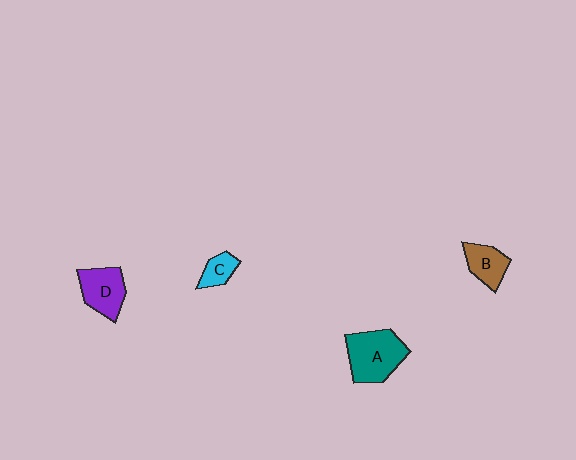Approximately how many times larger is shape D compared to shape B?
Approximately 1.3 times.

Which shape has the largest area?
Shape A (teal).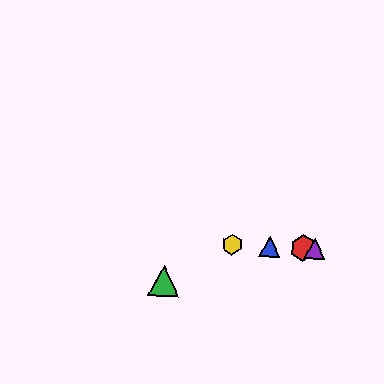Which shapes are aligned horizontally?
The red hexagon, the blue triangle, the yellow hexagon, the purple triangle are aligned horizontally.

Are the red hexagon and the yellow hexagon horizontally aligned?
Yes, both are at y≈248.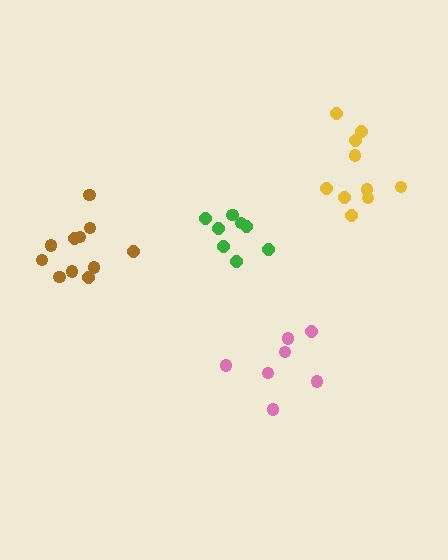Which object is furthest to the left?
The brown cluster is leftmost.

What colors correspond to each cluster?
The clusters are colored: pink, green, yellow, brown.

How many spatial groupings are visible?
There are 4 spatial groupings.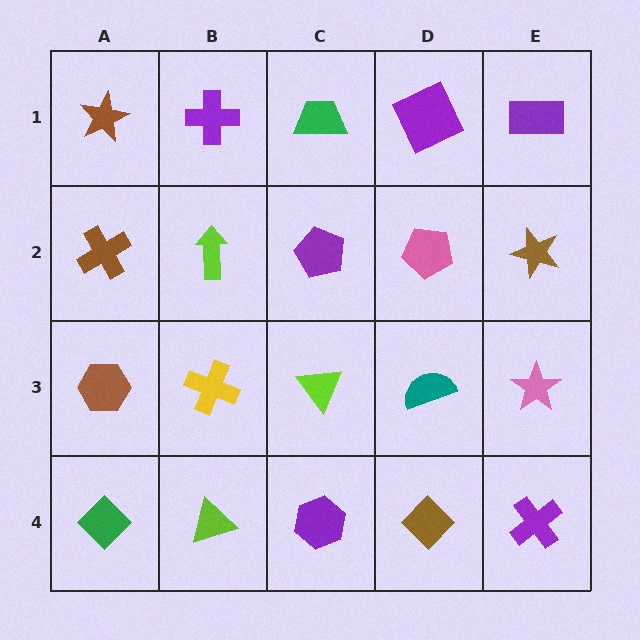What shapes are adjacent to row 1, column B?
A lime arrow (row 2, column B), a brown star (row 1, column A), a green trapezoid (row 1, column C).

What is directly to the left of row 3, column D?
A lime triangle.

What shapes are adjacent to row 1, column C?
A purple pentagon (row 2, column C), a purple cross (row 1, column B), a purple square (row 1, column D).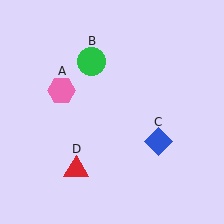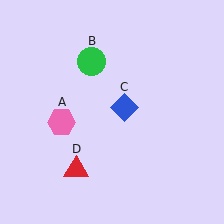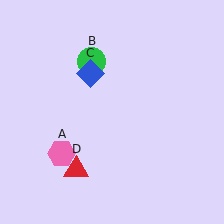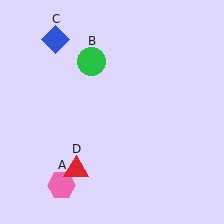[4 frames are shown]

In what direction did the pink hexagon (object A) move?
The pink hexagon (object A) moved down.